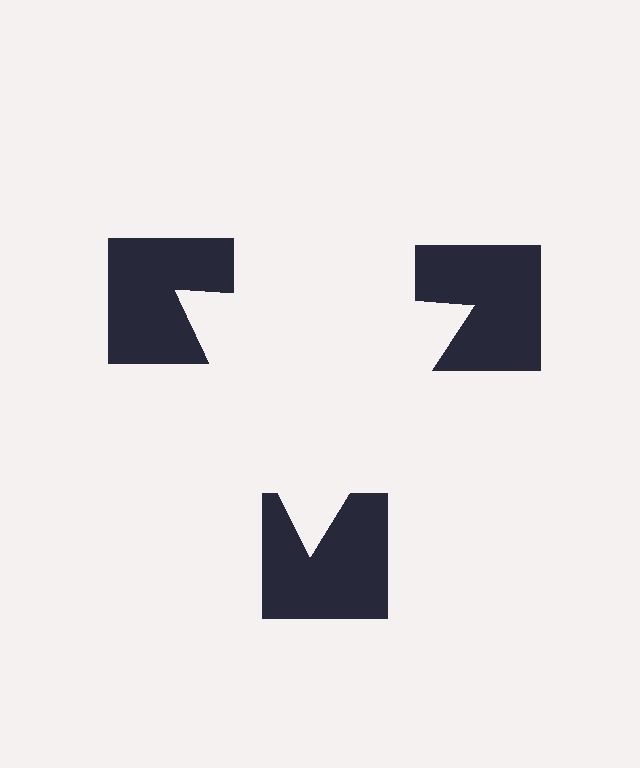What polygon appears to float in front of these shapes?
An illusory triangle — its edges are inferred from the aligned wedge cuts in the notched squares, not physically drawn.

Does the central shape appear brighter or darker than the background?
It typically appears slightly brighter than the background, even though no actual brightness change is drawn.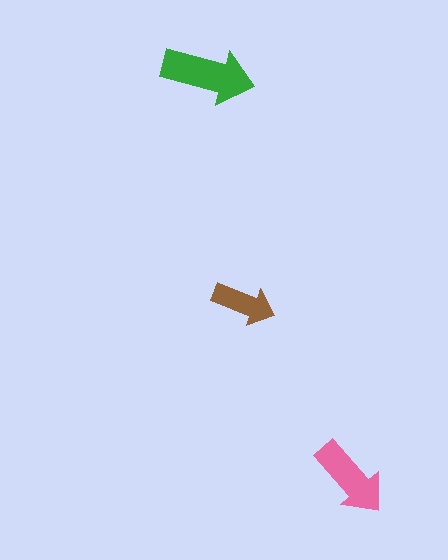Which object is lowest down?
The pink arrow is bottommost.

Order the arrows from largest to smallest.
the green one, the pink one, the brown one.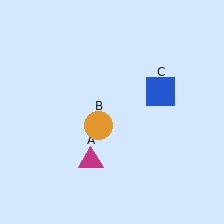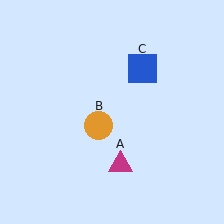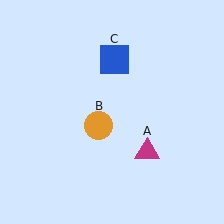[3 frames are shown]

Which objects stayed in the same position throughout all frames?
Orange circle (object B) remained stationary.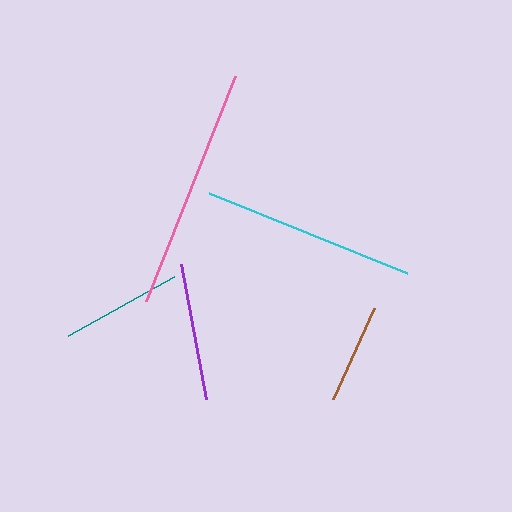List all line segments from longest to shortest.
From longest to shortest: pink, cyan, purple, teal, brown.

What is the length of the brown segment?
The brown segment is approximately 99 pixels long.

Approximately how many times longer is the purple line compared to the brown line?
The purple line is approximately 1.4 times the length of the brown line.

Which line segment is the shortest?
The brown line is the shortest at approximately 99 pixels.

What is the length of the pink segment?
The pink segment is approximately 242 pixels long.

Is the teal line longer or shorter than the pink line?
The pink line is longer than the teal line.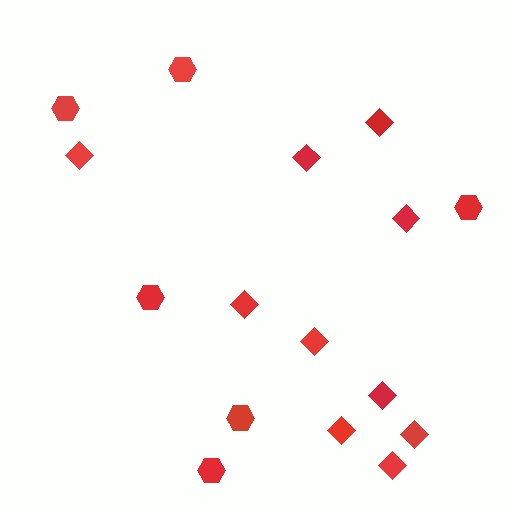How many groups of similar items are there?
There are 2 groups: one group of hexagons (6) and one group of diamonds (10).